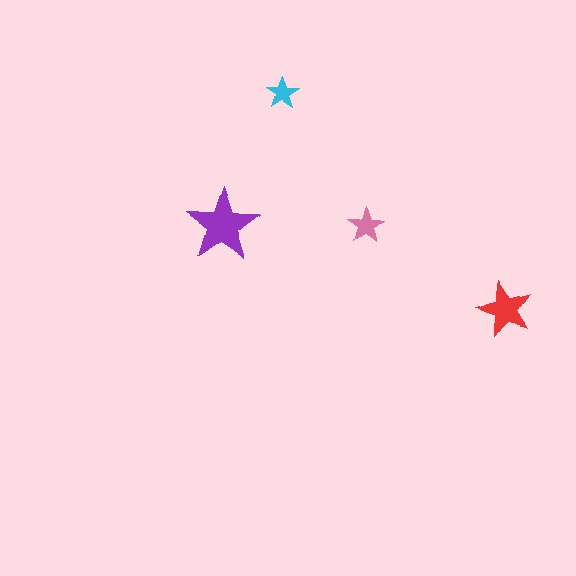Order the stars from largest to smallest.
the purple one, the red one, the pink one, the cyan one.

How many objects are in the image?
There are 4 objects in the image.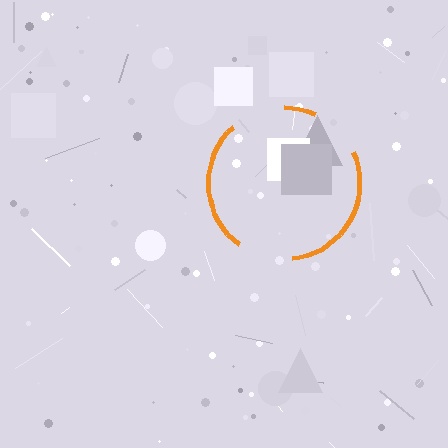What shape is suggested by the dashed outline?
The dashed outline suggests a circle.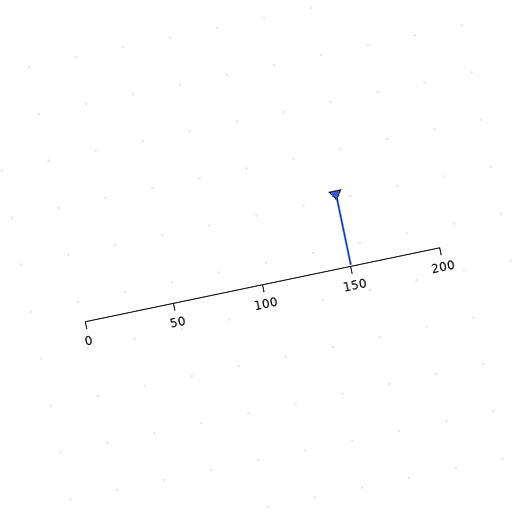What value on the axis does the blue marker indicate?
The marker indicates approximately 150.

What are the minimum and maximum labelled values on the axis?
The axis runs from 0 to 200.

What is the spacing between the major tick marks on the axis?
The major ticks are spaced 50 apart.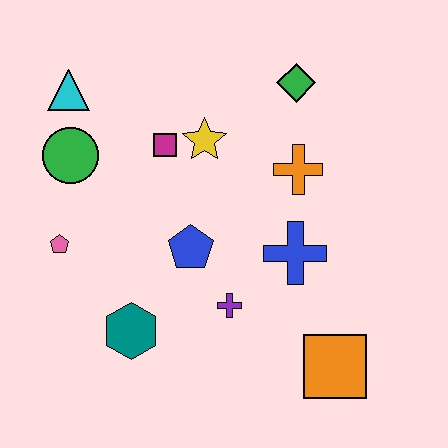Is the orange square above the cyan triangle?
No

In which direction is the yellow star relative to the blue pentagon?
The yellow star is above the blue pentagon.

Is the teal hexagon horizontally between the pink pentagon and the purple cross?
Yes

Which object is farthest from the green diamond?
The teal hexagon is farthest from the green diamond.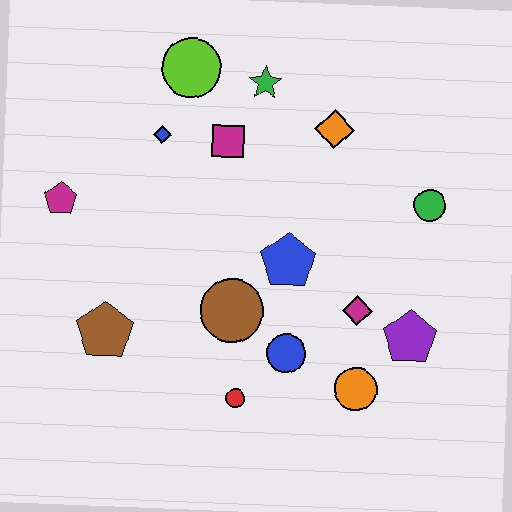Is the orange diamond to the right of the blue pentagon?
Yes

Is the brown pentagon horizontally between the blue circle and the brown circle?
No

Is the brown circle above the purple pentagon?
Yes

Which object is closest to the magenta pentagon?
The blue diamond is closest to the magenta pentagon.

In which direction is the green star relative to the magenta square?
The green star is above the magenta square.